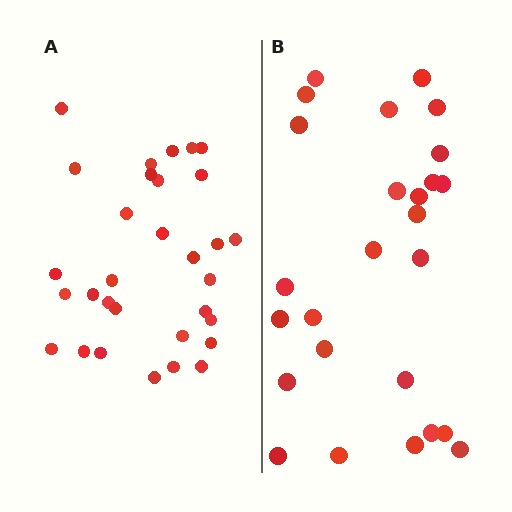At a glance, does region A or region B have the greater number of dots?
Region A (the left region) has more dots.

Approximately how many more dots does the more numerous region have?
Region A has about 5 more dots than region B.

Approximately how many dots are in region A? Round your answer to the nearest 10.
About 30 dots. (The exact count is 31, which rounds to 30.)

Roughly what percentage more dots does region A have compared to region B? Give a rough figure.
About 20% more.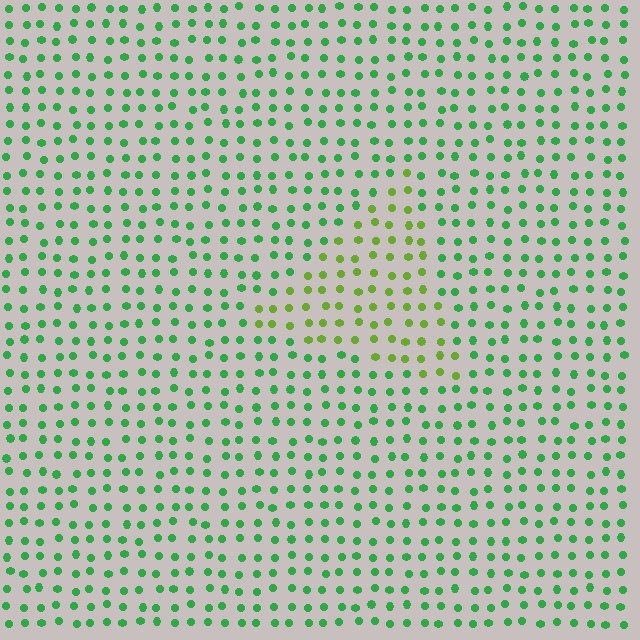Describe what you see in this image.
The image is filled with small green elements in a uniform arrangement. A triangle-shaped region is visible where the elements are tinted to a slightly different hue, forming a subtle color boundary.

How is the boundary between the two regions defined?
The boundary is defined purely by a slight shift in hue (about 39 degrees). Spacing, size, and orientation are identical on both sides.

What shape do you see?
I see a triangle.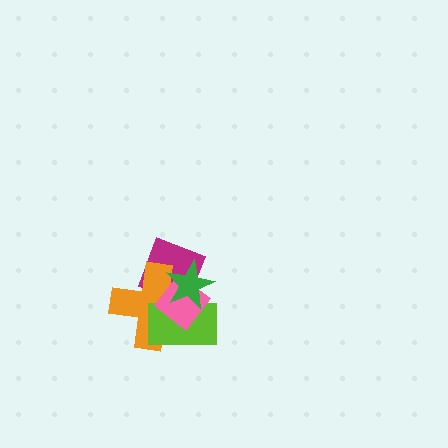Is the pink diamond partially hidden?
Yes, it is partially covered by another shape.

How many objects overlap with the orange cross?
4 objects overlap with the orange cross.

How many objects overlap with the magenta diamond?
4 objects overlap with the magenta diamond.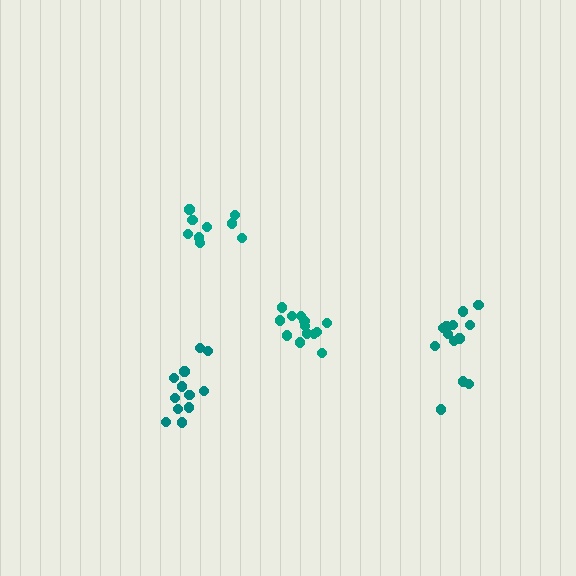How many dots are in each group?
Group 1: 9 dots, Group 2: 12 dots, Group 3: 13 dots, Group 4: 13 dots (47 total).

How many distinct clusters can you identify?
There are 4 distinct clusters.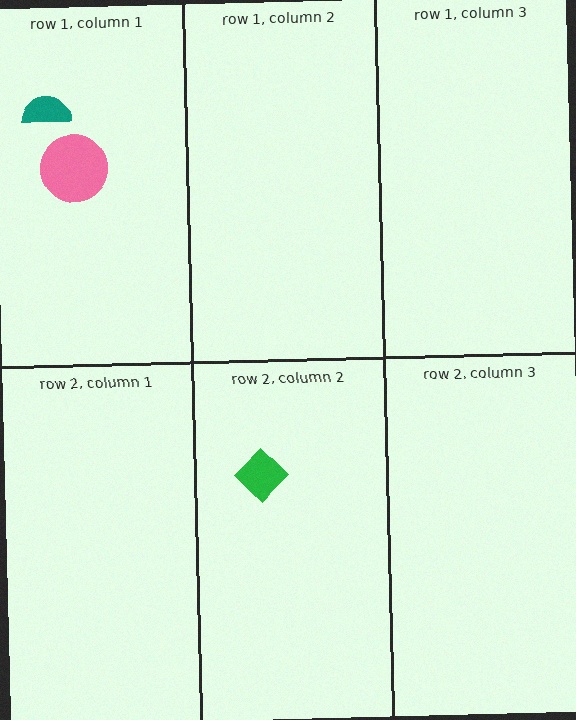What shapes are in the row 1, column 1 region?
The pink circle, the teal semicircle.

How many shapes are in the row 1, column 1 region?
2.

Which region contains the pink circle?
The row 1, column 1 region.